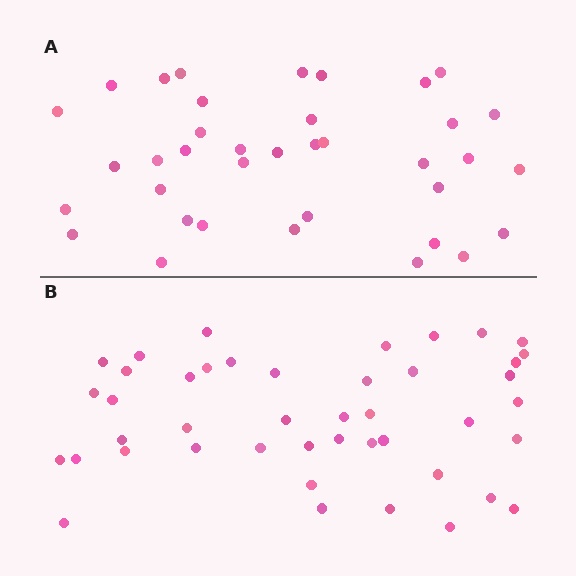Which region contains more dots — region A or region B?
Region B (the bottom region) has more dots.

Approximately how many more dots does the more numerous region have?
Region B has roughly 8 or so more dots than region A.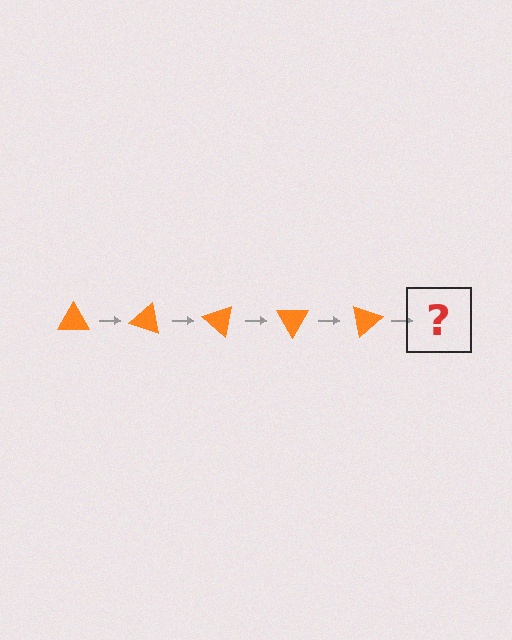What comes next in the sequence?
The next element should be an orange triangle rotated 100 degrees.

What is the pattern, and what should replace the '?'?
The pattern is that the triangle rotates 20 degrees each step. The '?' should be an orange triangle rotated 100 degrees.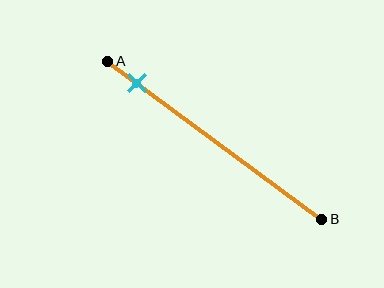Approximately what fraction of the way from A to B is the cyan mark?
The cyan mark is approximately 15% of the way from A to B.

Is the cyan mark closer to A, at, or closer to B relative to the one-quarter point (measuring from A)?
The cyan mark is closer to point A than the one-quarter point of segment AB.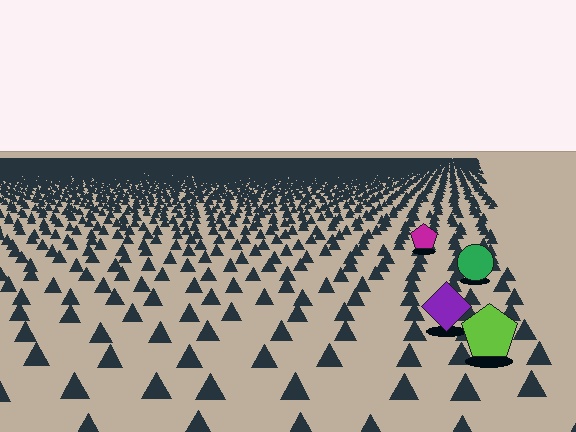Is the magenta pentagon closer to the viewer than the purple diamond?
No. The purple diamond is closer — you can tell from the texture gradient: the ground texture is coarser near it.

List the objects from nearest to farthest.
From nearest to farthest: the lime pentagon, the purple diamond, the green circle, the magenta pentagon.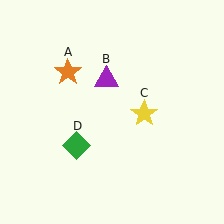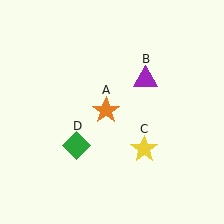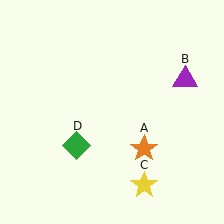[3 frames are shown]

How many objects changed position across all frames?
3 objects changed position: orange star (object A), purple triangle (object B), yellow star (object C).